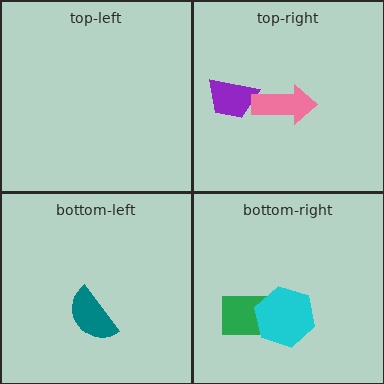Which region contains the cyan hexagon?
The bottom-right region.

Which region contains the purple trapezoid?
The top-right region.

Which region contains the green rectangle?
The bottom-right region.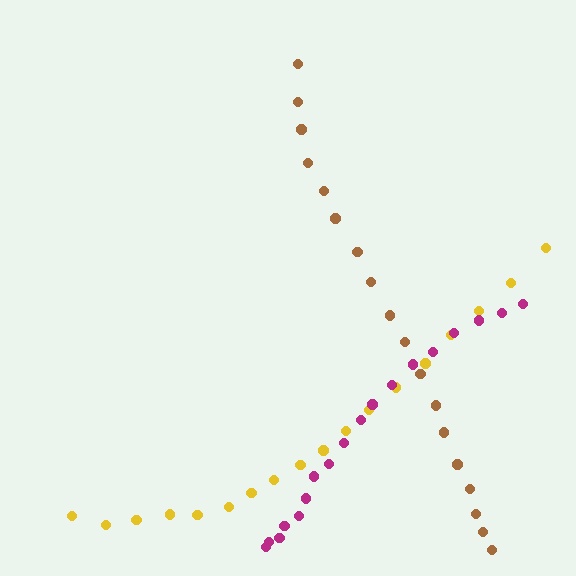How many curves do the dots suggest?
There are 3 distinct paths.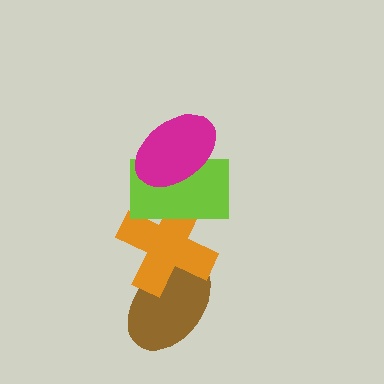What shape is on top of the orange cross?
The lime rectangle is on top of the orange cross.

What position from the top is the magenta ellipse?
The magenta ellipse is 1st from the top.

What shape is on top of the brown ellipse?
The orange cross is on top of the brown ellipse.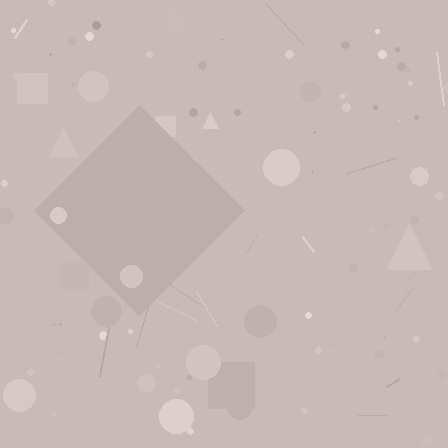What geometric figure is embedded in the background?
A diamond is embedded in the background.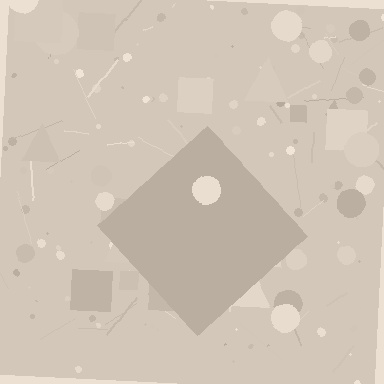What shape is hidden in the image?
A diamond is hidden in the image.